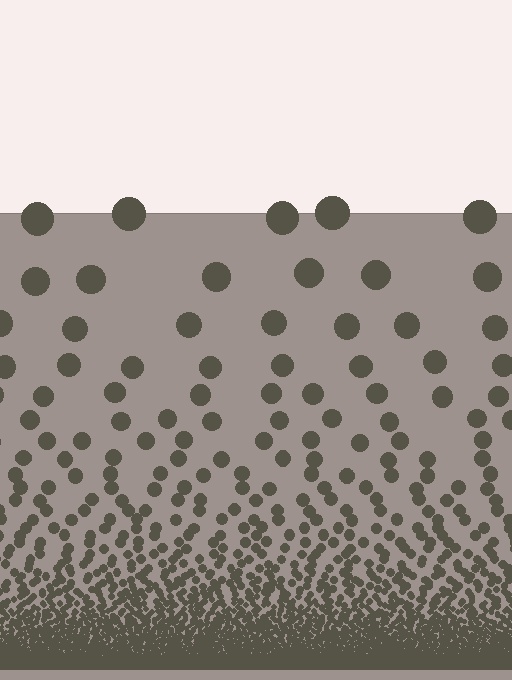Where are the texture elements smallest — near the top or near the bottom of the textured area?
Near the bottom.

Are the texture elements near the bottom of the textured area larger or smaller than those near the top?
Smaller. The gradient is inverted — elements near the bottom are smaller and denser.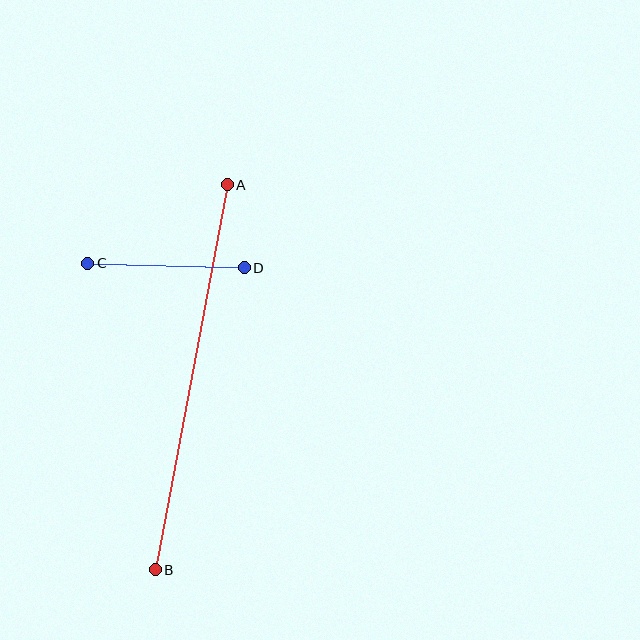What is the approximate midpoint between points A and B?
The midpoint is at approximately (191, 377) pixels.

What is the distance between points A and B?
The distance is approximately 392 pixels.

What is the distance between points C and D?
The distance is approximately 157 pixels.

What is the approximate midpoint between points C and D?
The midpoint is at approximately (166, 265) pixels.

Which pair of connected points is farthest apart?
Points A and B are farthest apart.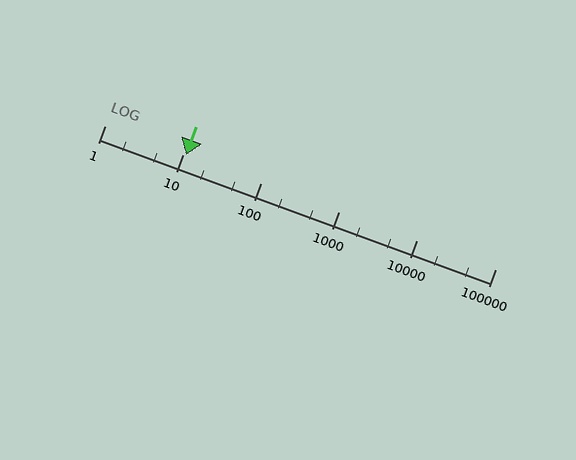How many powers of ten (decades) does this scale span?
The scale spans 5 decades, from 1 to 100000.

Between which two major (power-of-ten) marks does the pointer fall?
The pointer is between 10 and 100.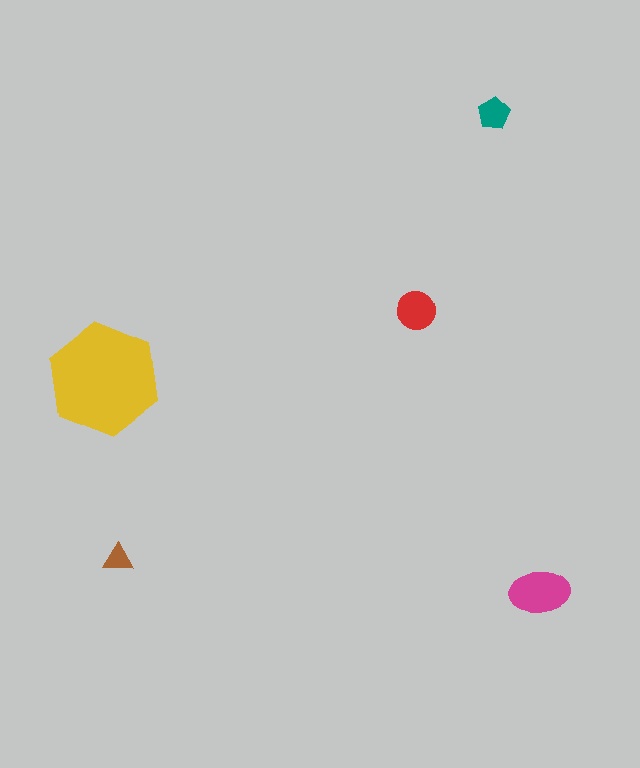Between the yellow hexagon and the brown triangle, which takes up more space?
The yellow hexagon.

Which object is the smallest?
The brown triangle.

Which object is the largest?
The yellow hexagon.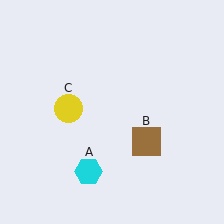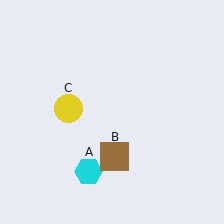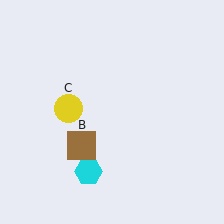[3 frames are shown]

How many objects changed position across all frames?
1 object changed position: brown square (object B).